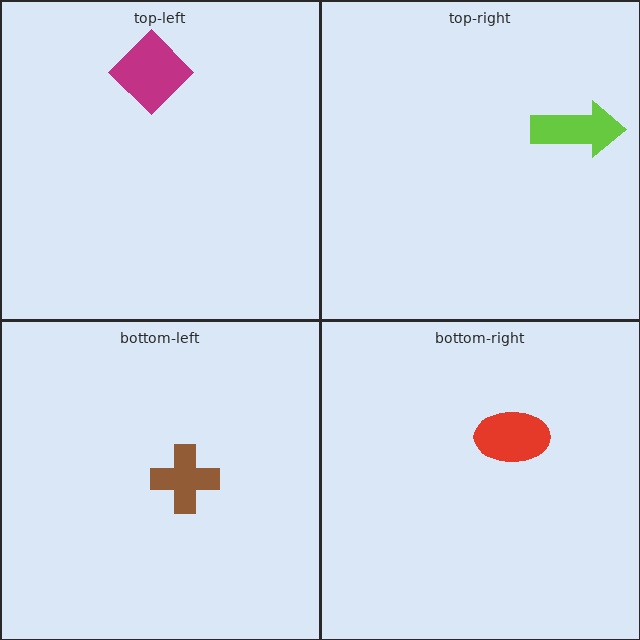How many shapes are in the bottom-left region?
1.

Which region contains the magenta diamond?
The top-left region.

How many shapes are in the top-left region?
1.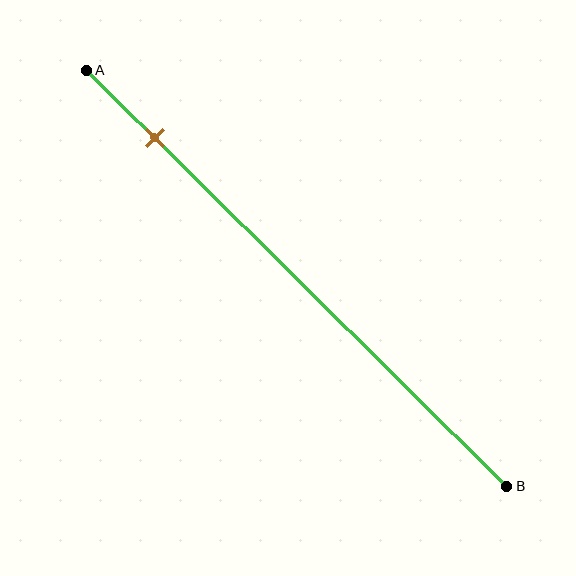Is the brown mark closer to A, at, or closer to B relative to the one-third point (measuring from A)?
The brown mark is closer to point A than the one-third point of segment AB.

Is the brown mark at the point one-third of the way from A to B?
No, the mark is at about 15% from A, not at the 33% one-third point.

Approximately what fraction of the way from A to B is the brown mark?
The brown mark is approximately 15% of the way from A to B.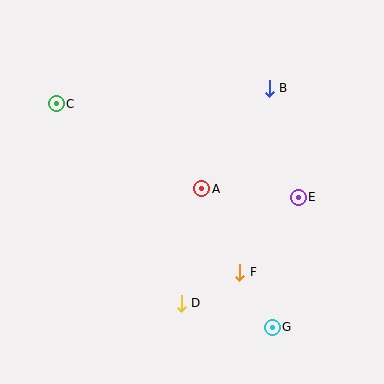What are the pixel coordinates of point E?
Point E is at (298, 197).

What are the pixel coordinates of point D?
Point D is at (181, 303).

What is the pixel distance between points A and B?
The distance between A and B is 121 pixels.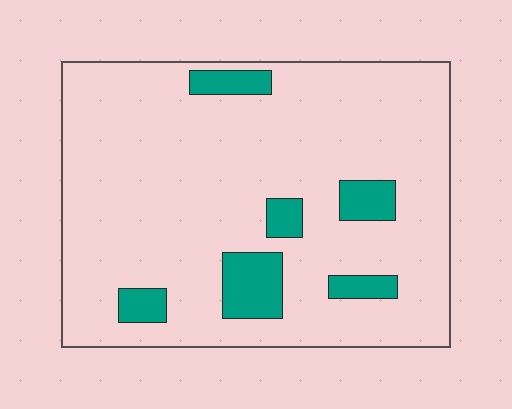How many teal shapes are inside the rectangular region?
6.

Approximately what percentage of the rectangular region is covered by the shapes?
Approximately 10%.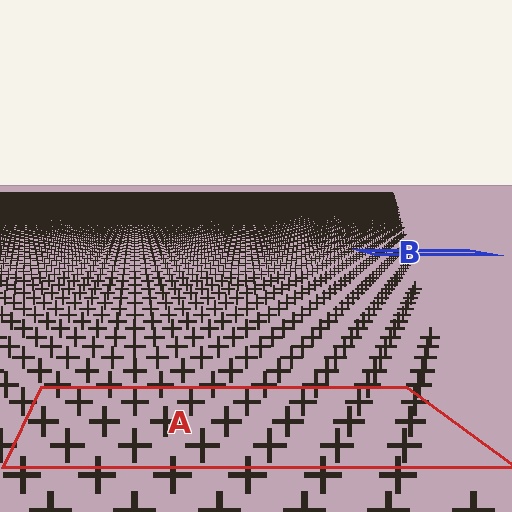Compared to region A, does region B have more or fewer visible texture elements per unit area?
Region B has more texture elements per unit area — they are packed more densely because it is farther away.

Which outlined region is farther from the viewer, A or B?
Region B is farther from the viewer — the texture elements inside it appear smaller and more densely packed.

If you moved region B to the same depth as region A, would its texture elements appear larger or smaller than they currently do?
They would appear larger. At a closer depth, the same texture elements are projected at a bigger on-screen size.